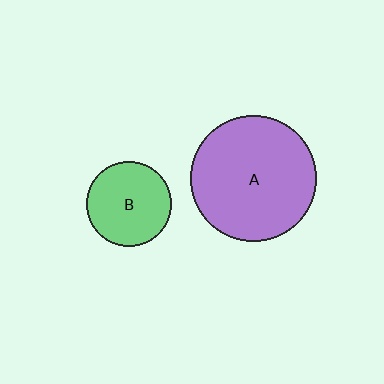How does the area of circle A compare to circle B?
Approximately 2.2 times.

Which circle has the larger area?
Circle A (purple).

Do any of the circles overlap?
No, none of the circles overlap.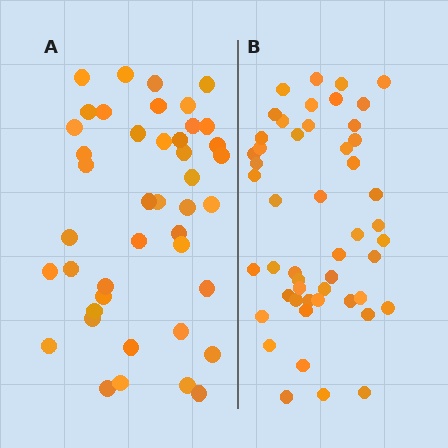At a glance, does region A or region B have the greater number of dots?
Region B (the right region) has more dots.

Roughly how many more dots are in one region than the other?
Region B has roughly 8 or so more dots than region A.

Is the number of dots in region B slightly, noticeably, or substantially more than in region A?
Region B has only slightly more — the two regions are fairly close. The ratio is roughly 1.2 to 1.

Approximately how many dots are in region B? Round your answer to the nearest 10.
About 50 dots.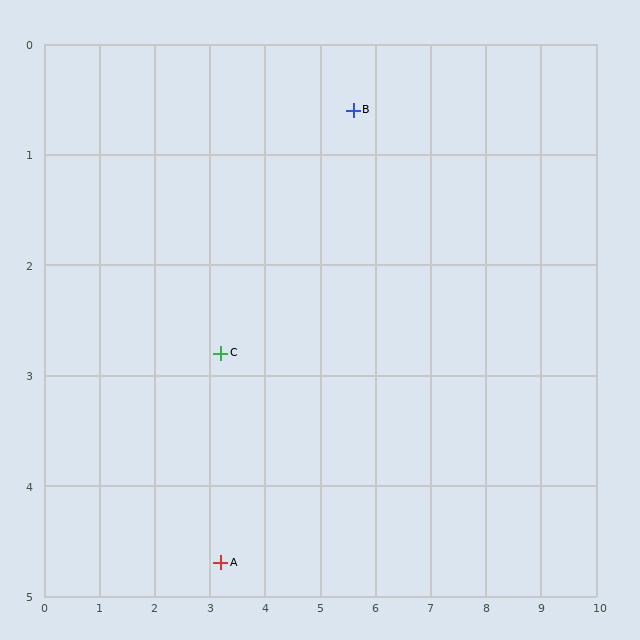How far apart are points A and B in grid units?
Points A and B are about 4.8 grid units apart.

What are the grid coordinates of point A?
Point A is at approximately (3.2, 4.7).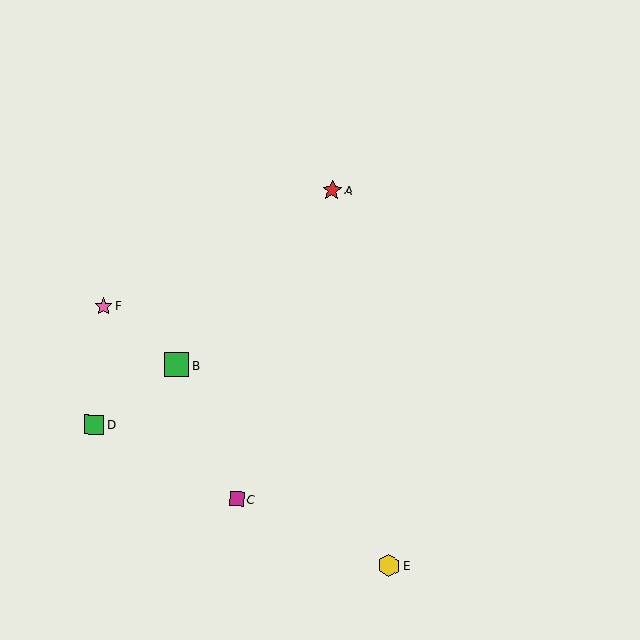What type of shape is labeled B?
Shape B is a green square.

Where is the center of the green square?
The center of the green square is at (177, 365).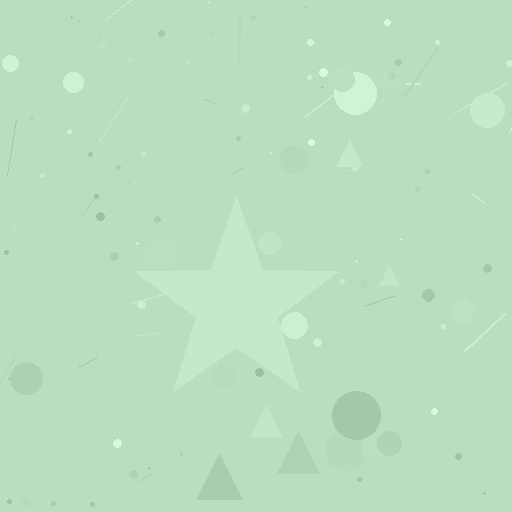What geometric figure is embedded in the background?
A star is embedded in the background.